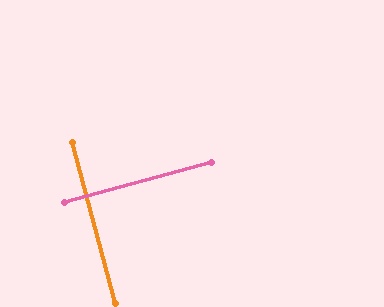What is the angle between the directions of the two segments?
Approximately 90 degrees.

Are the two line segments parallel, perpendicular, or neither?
Perpendicular — they meet at approximately 90°.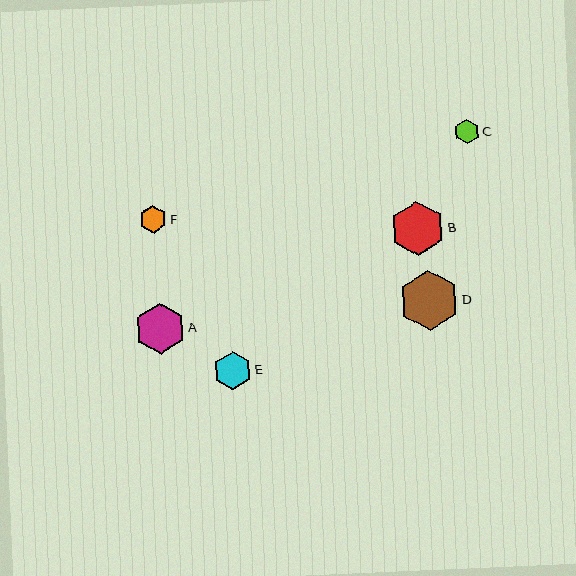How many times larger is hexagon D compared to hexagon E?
Hexagon D is approximately 1.6 times the size of hexagon E.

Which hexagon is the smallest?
Hexagon C is the smallest with a size of approximately 25 pixels.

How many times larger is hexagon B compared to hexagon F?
Hexagon B is approximately 2.0 times the size of hexagon F.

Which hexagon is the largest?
Hexagon D is the largest with a size of approximately 60 pixels.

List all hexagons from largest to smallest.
From largest to smallest: D, B, A, E, F, C.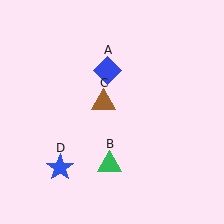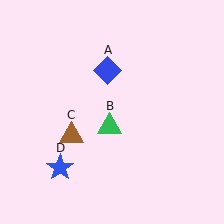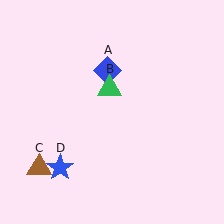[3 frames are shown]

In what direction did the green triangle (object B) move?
The green triangle (object B) moved up.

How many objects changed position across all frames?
2 objects changed position: green triangle (object B), brown triangle (object C).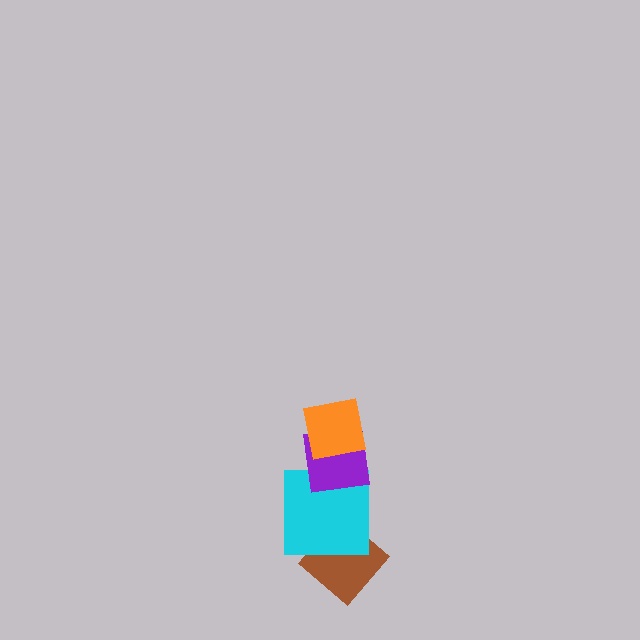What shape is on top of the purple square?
The orange square is on top of the purple square.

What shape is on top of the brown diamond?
The cyan square is on top of the brown diamond.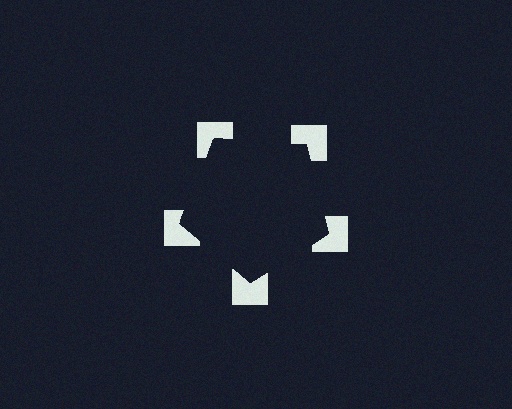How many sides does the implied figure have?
5 sides.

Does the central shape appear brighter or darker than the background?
It typically appears slightly darker than the background, even though no actual brightness change is drawn.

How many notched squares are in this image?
There are 5 — one at each vertex of the illusory pentagon.